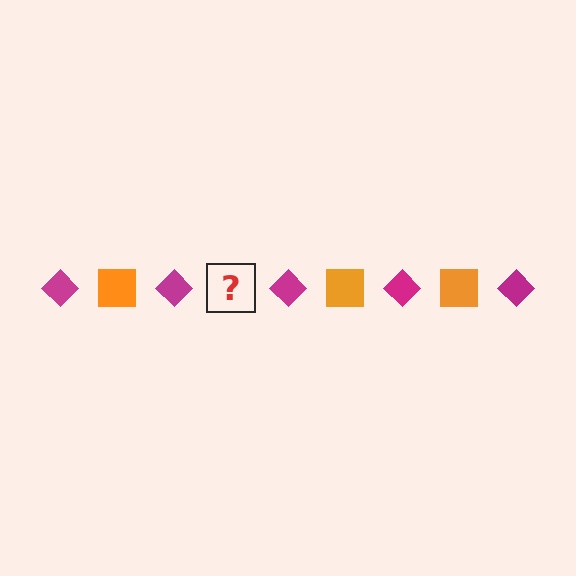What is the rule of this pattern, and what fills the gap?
The rule is that the pattern alternates between magenta diamond and orange square. The gap should be filled with an orange square.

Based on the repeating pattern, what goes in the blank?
The blank should be an orange square.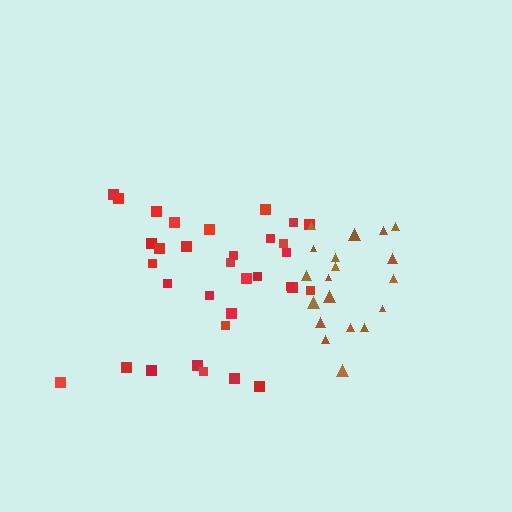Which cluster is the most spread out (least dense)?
Red.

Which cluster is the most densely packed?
Brown.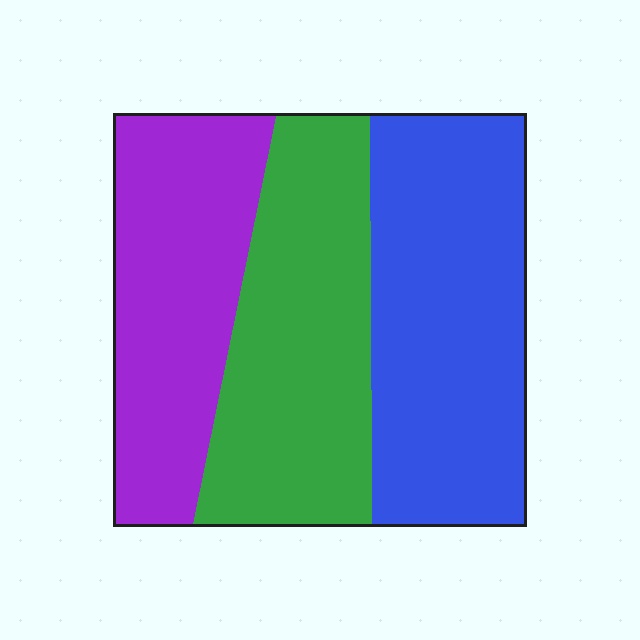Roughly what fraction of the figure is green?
Green takes up about one third (1/3) of the figure.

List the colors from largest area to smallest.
From largest to smallest: blue, green, purple.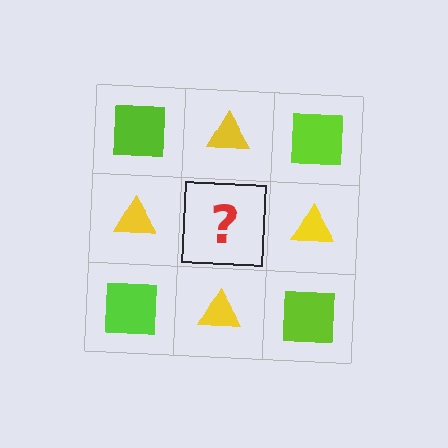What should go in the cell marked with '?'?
The missing cell should contain a lime square.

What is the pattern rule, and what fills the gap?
The rule is that it alternates lime square and yellow triangle in a checkerboard pattern. The gap should be filled with a lime square.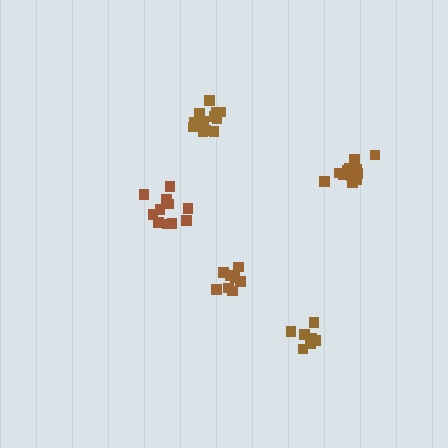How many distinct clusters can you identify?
There are 5 distinct clusters.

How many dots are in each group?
Group 1: 11 dots, Group 2: 8 dots, Group 3: 12 dots, Group 4: 14 dots, Group 5: 10 dots (55 total).